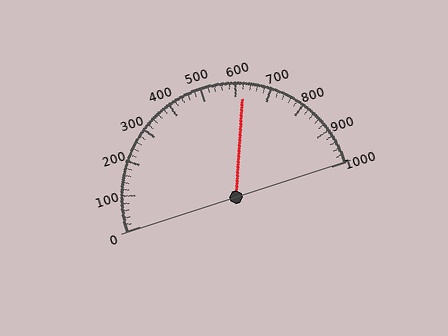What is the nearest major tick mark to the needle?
The nearest major tick mark is 600.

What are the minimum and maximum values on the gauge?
The gauge ranges from 0 to 1000.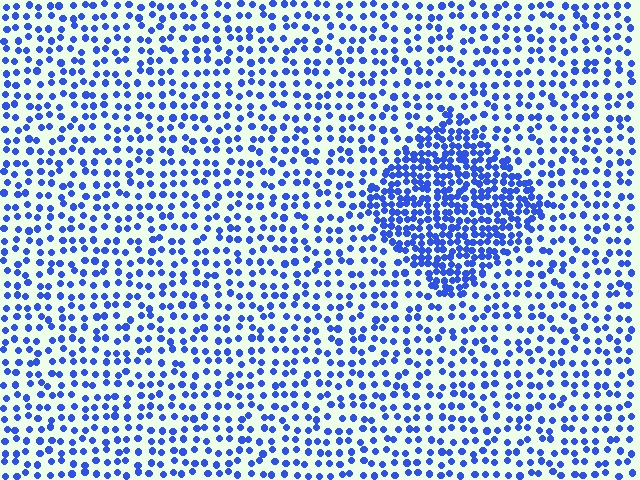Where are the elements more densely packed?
The elements are more densely packed inside the diamond boundary.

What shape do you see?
I see a diamond.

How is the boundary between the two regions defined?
The boundary is defined by a change in element density (approximately 2.2x ratio). All elements are the same color, size, and shape.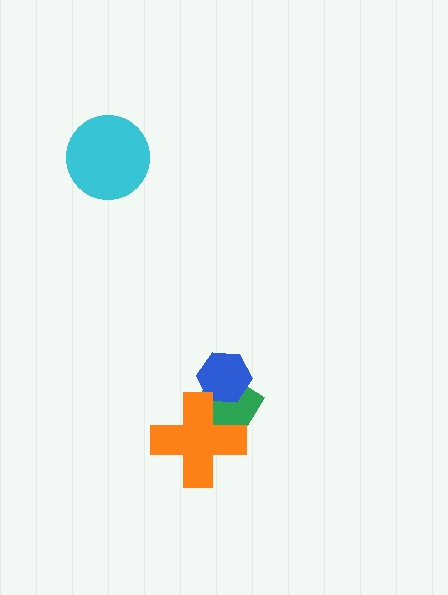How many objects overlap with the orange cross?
2 objects overlap with the orange cross.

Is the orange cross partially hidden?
No, no other shape covers it.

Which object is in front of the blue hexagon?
The orange cross is in front of the blue hexagon.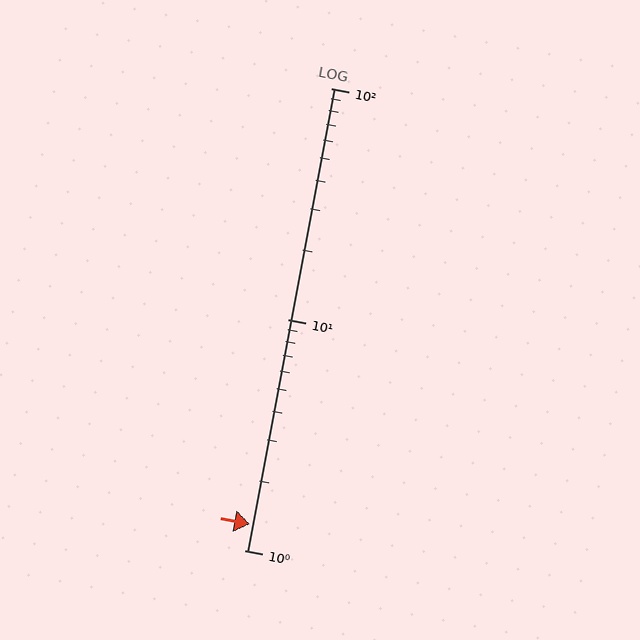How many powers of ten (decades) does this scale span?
The scale spans 2 decades, from 1 to 100.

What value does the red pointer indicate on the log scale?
The pointer indicates approximately 1.3.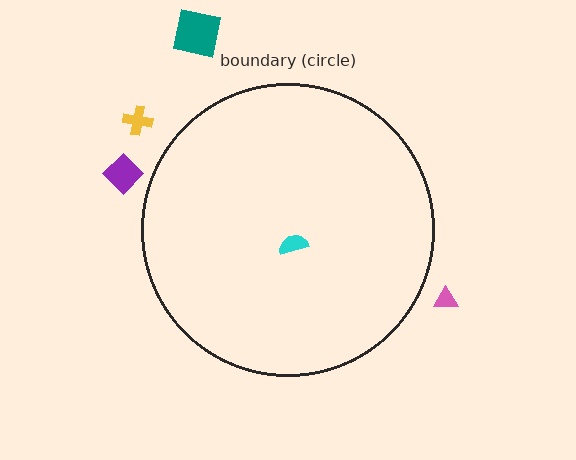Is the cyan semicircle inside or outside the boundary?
Inside.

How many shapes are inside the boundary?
1 inside, 4 outside.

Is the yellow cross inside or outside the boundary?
Outside.